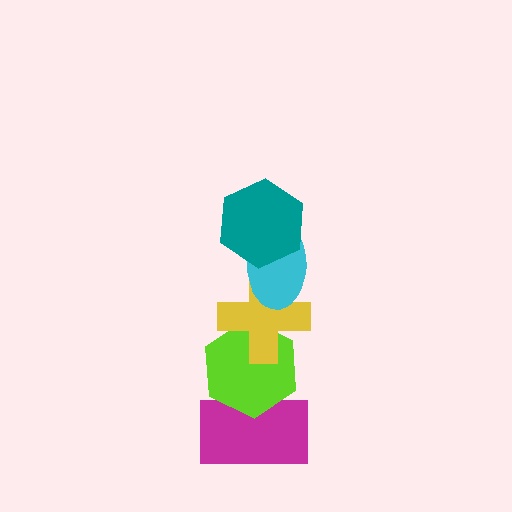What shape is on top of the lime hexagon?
The yellow cross is on top of the lime hexagon.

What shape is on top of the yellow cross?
The cyan ellipse is on top of the yellow cross.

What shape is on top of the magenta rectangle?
The lime hexagon is on top of the magenta rectangle.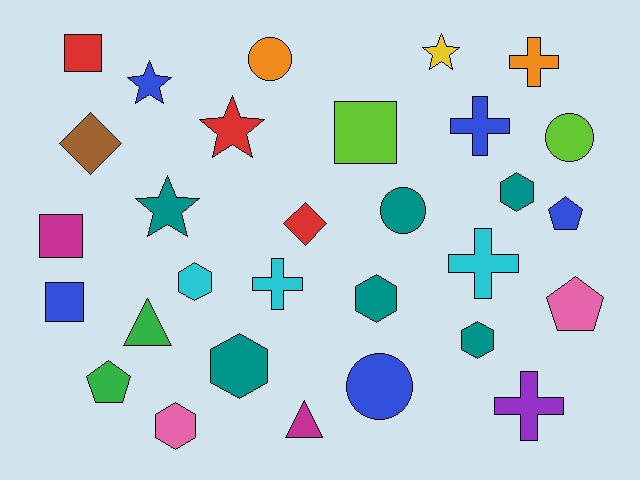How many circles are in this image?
There are 4 circles.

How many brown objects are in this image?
There is 1 brown object.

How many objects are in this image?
There are 30 objects.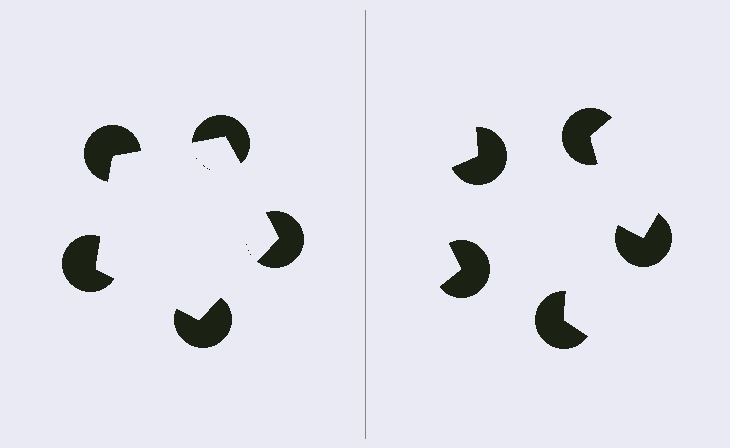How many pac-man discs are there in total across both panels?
10 — 5 on each side.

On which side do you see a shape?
An illusory pentagon appears on the left side. On the right side the wedge cuts are rotated, so no coherent shape forms.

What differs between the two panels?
The pac-man discs are positioned identically on both sides; only the wedge orientations differ. On the left they align to a pentagon; on the right they are misaligned.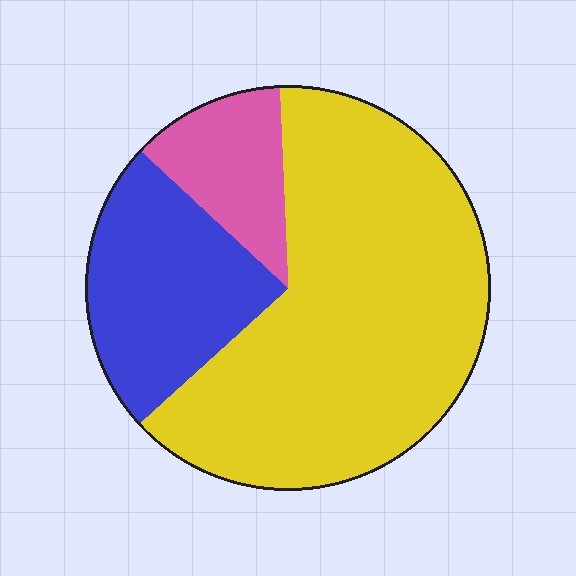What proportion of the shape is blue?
Blue takes up about one quarter (1/4) of the shape.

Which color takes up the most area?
Yellow, at roughly 65%.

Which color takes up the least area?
Pink, at roughly 10%.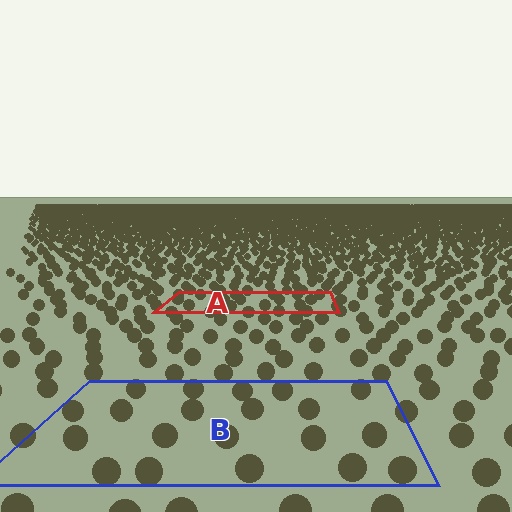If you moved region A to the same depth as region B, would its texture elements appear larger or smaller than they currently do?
They would appear larger. At a closer depth, the same texture elements are projected at a bigger on-screen size.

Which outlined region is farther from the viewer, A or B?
Region A is farther from the viewer — the texture elements inside it appear smaller and more densely packed.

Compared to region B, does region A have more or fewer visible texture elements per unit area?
Region A has more texture elements per unit area — they are packed more densely because it is farther away.